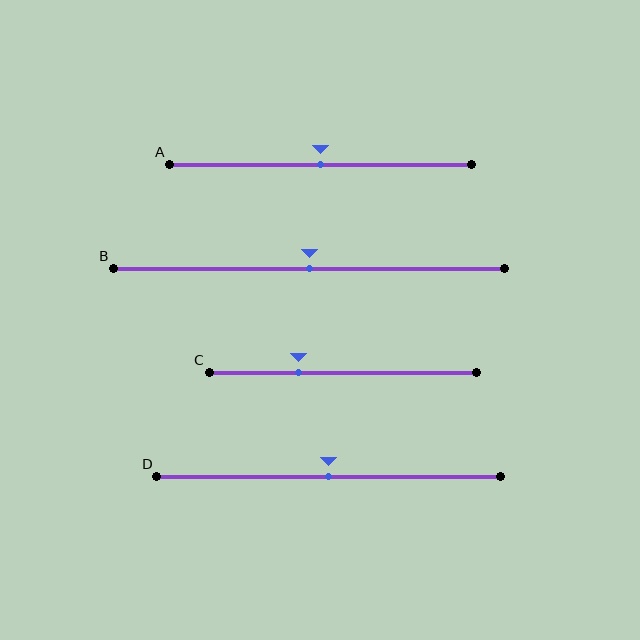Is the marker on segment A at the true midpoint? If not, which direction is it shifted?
Yes, the marker on segment A is at the true midpoint.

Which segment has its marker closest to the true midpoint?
Segment A has its marker closest to the true midpoint.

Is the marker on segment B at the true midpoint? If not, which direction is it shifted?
Yes, the marker on segment B is at the true midpoint.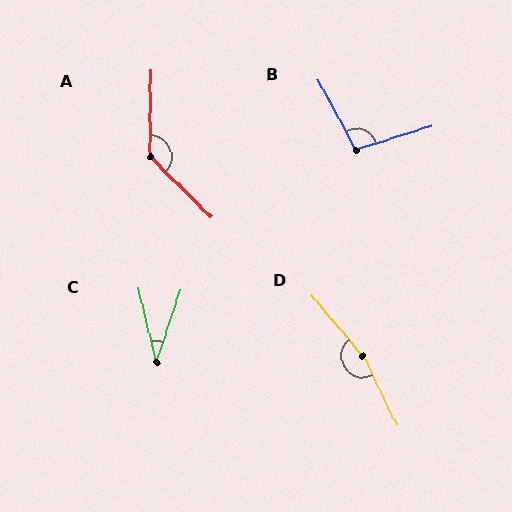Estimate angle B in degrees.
Approximately 100 degrees.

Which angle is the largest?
D, at approximately 166 degrees.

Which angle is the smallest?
C, at approximately 31 degrees.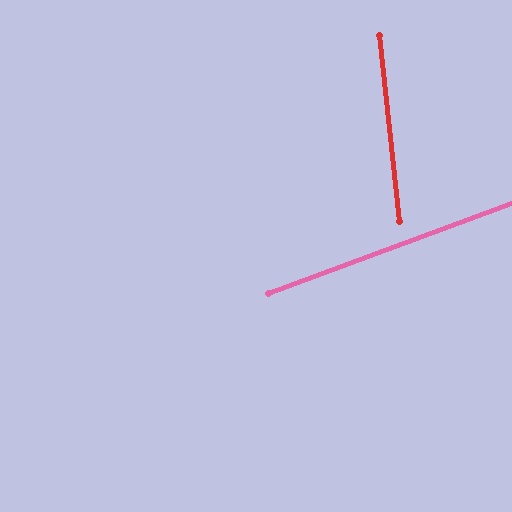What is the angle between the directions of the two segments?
Approximately 76 degrees.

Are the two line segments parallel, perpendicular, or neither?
Neither parallel nor perpendicular — they differ by about 76°.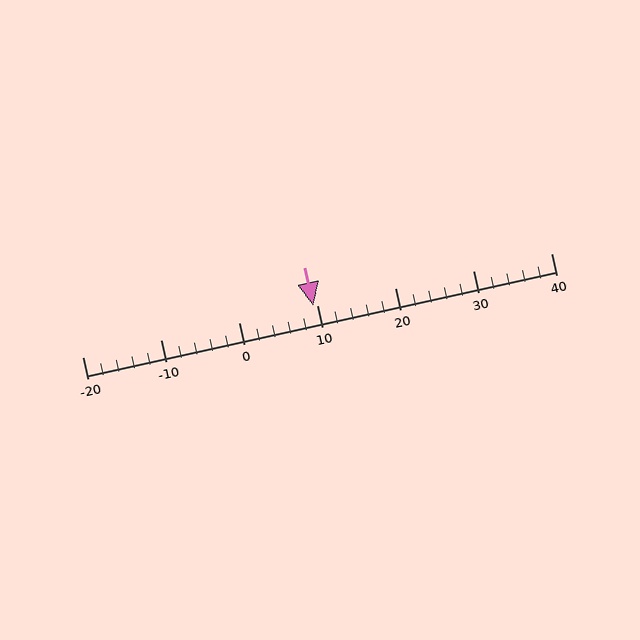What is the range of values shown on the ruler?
The ruler shows values from -20 to 40.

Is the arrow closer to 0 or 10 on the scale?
The arrow is closer to 10.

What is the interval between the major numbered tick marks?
The major tick marks are spaced 10 units apart.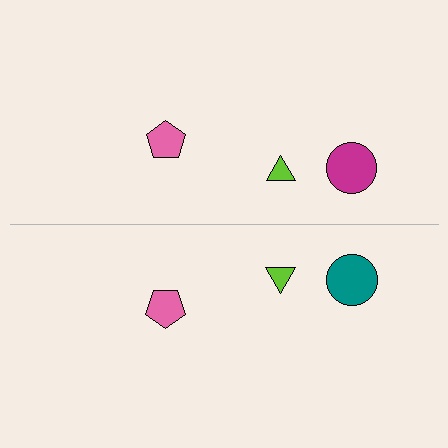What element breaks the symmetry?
The teal circle on the bottom side breaks the symmetry — its mirror counterpart is magenta.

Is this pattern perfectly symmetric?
No, the pattern is not perfectly symmetric. The teal circle on the bottom side breaks the symmetry — its mirror counterpart is magenta.